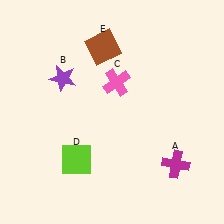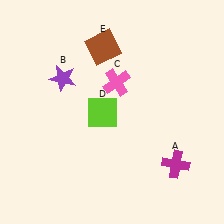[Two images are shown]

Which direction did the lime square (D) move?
The lime square (D) moved up.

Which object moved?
The lime square (D) moved up.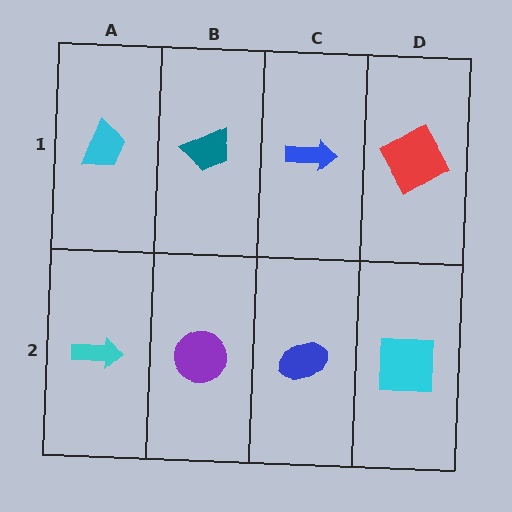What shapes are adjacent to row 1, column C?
A blue ellipse (row 2, column C), a teal trapezoid (row 1, column B), a red square (row 1, column D).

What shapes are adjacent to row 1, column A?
A cyan arrow (row 2, column A), a teal trapezoid (row 1, column B).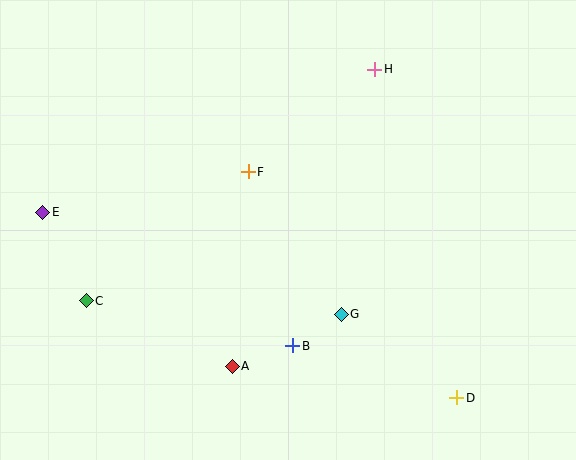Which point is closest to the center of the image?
Point F at (248, 172) is closest to the center.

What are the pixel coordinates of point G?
Point G is at (341, 314).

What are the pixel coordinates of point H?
Point H is at (375, 69).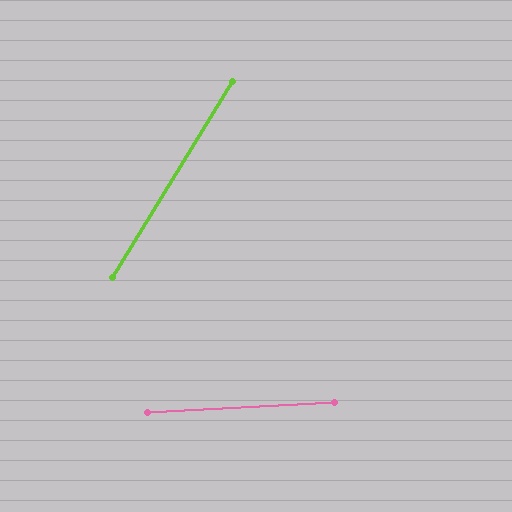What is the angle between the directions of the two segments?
Approximately 55 degrees.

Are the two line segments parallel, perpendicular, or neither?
Neither parallel nor perpendicular — they differ by about 55°.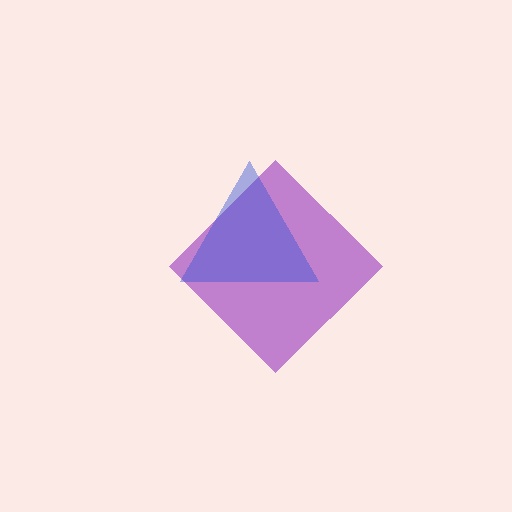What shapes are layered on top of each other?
The layered shapes are: a purple diamond, a blue triangle.